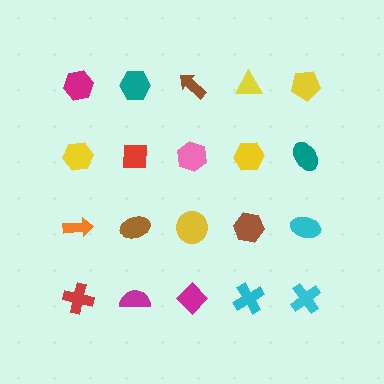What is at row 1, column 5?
A yellow pentagon.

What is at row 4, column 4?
A cyan cross.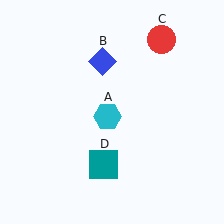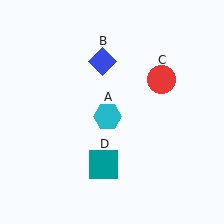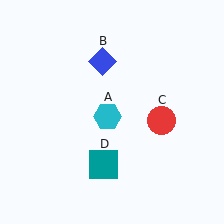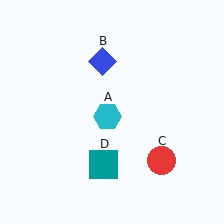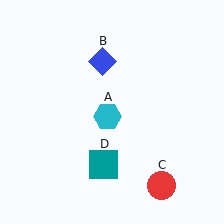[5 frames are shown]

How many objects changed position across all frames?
1 object changed position: red circle (object C).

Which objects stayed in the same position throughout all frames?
Cyan hexagon (object A) and blue diamond (object B) and teal square (object D) remained stationary.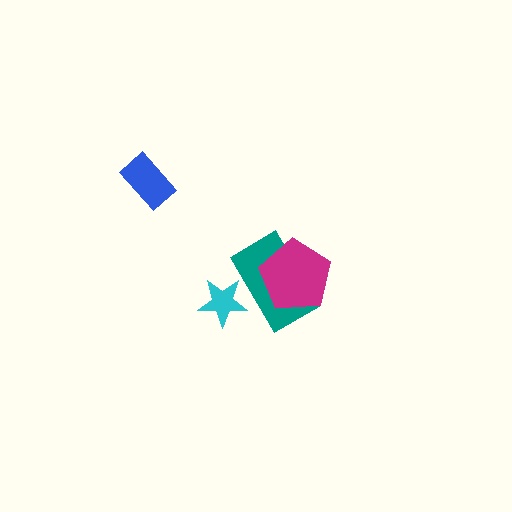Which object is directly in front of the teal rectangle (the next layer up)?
The magenta pentagon is directly in front of the teal rectangle.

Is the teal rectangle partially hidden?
Yes, it is partially covered by another shape.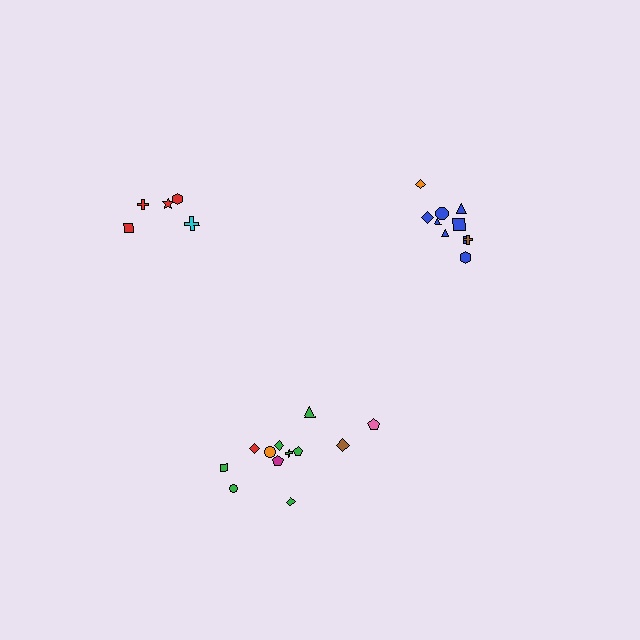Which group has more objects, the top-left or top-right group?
The top-right group.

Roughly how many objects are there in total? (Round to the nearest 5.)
Roughly 25 objects in total.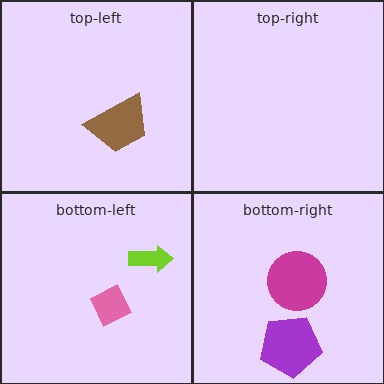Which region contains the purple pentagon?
The bottom-right region.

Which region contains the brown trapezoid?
The top-left region.